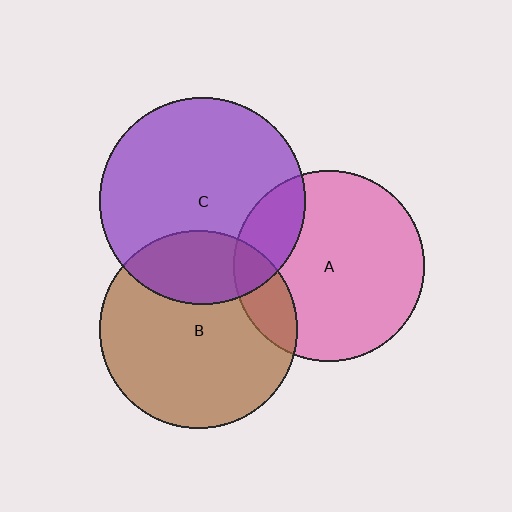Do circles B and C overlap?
Yes.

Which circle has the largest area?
Circle C (purple).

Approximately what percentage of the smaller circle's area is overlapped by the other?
Approximately 25%.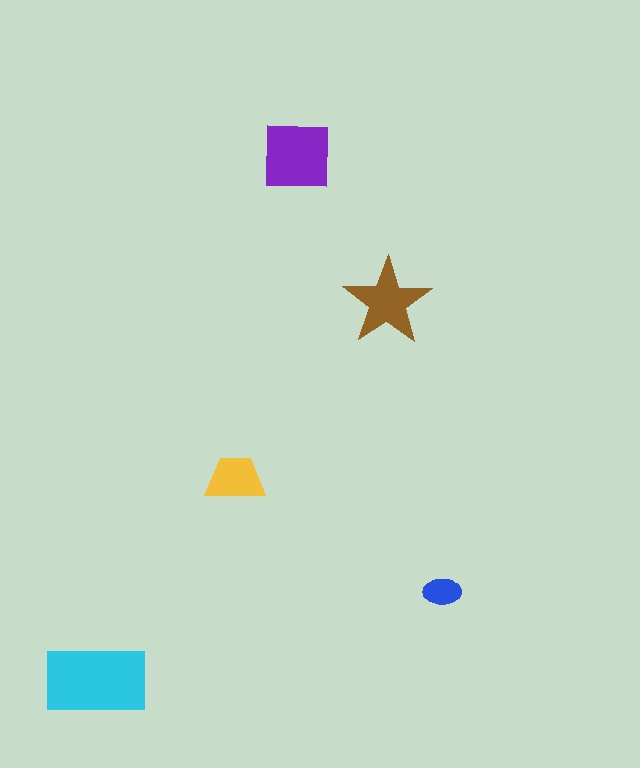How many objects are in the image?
There are 5 objects in the image.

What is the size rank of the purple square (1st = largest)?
2nd.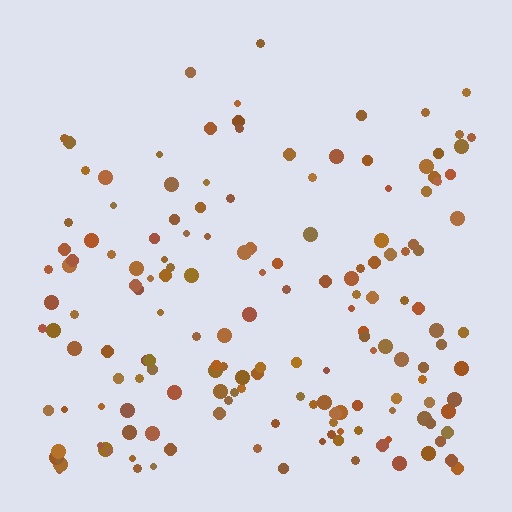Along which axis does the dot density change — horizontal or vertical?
Vertical.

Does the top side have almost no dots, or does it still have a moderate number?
Still a moderate number, just noticeably fewer than the bottom.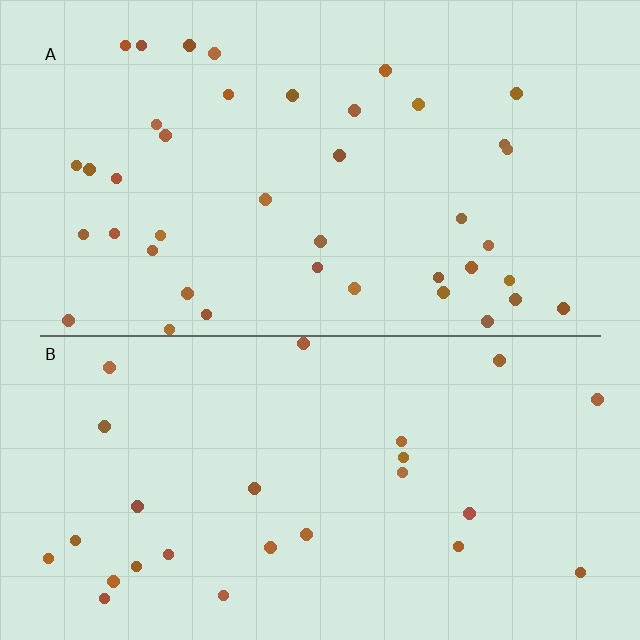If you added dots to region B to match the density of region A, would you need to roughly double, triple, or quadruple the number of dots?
Approximately double.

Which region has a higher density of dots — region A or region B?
A (the top).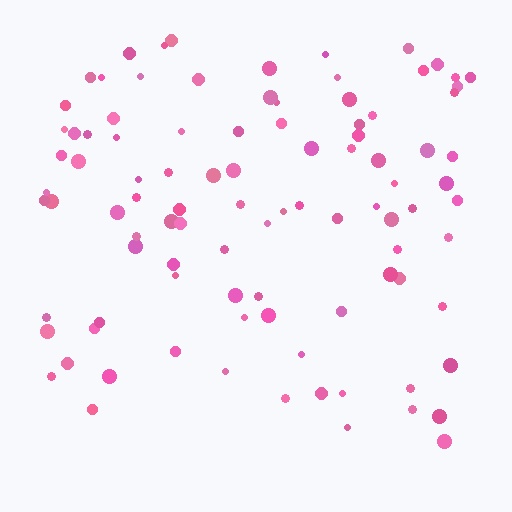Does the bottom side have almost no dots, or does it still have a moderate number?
Still a moderate number, just noticeably fewer than the top.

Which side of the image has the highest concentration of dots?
The top.